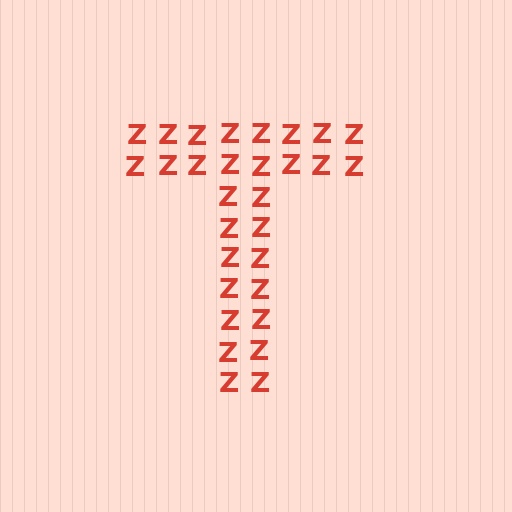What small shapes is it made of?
It is made of small letter Z's.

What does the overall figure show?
The overall figure shows the letter T.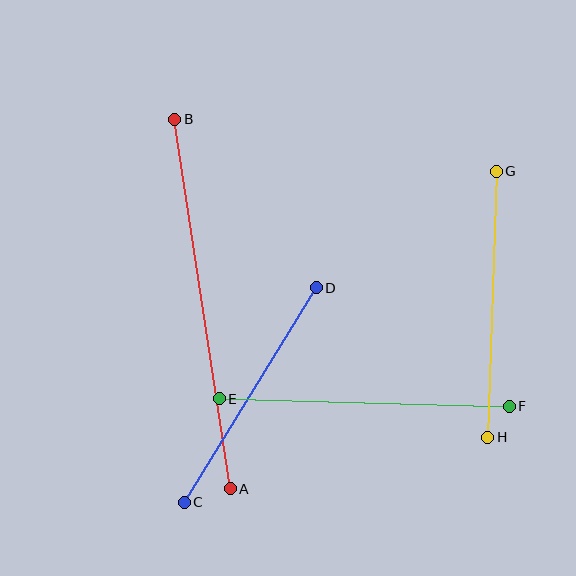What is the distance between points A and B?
The distance is approximately 374 pixels.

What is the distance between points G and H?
The distance is approximately 266 pixels.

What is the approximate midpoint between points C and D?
The midpoint is at approximately (250, 395) pixels.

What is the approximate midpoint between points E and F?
The midpoint is at approximately (364, 403) pixels.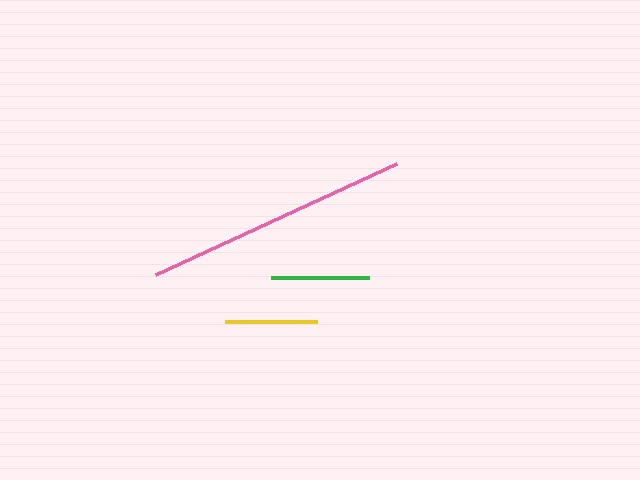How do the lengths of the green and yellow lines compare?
The green and yellow lines are approximately the same length.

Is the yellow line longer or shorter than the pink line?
The pink line is longer than the yellow line.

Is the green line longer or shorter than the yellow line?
The green line is longer than the yellow line.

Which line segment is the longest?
The pink line is the longest at approximately 265 pixels.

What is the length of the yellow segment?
The yellow segment is approximately 92 pixels long.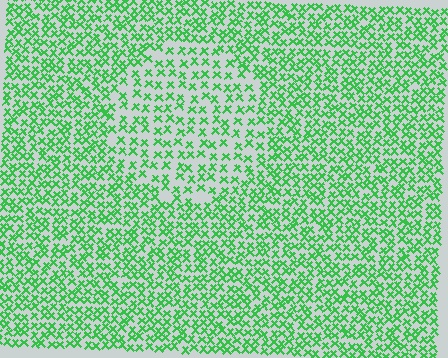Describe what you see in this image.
The image contains small green elements arranged at two different densities. A circle-shaped region is visible where the elements are less densely packed than the surrounding area.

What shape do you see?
I see a circle.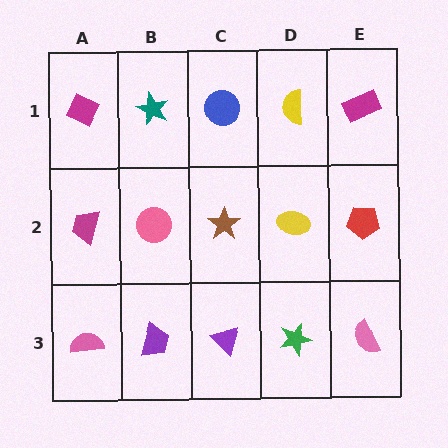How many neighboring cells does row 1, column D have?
3.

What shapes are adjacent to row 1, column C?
A brown star (row 2, column C), a teal star (row 1, column B), a yellow semicircle (row 1, column D).